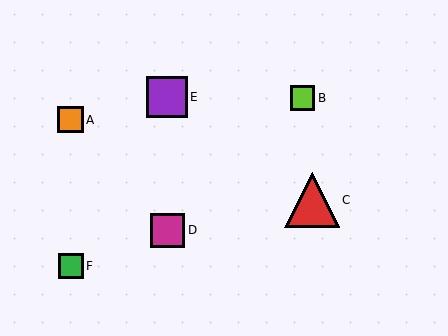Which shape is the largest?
The red triangle (labeled C) is the largest.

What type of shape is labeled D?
Shape D is a magenta square.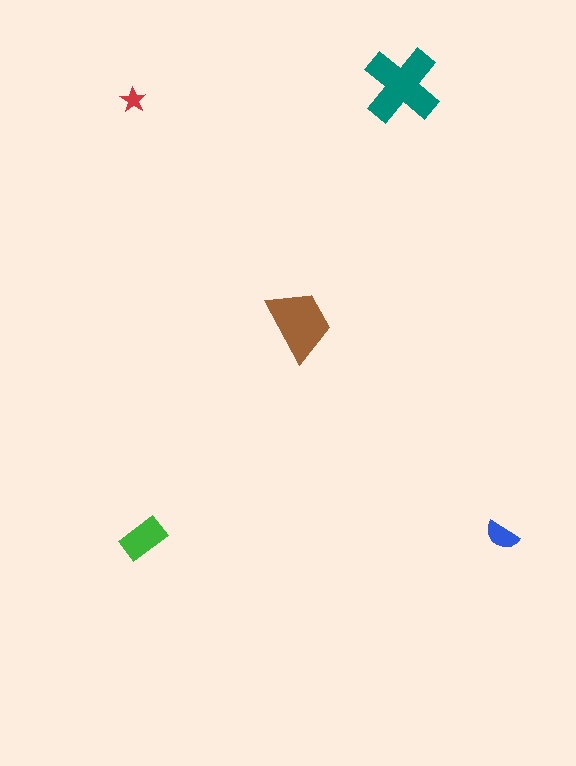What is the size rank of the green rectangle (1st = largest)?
3rd.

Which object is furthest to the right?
The blue semicircle is rightmost.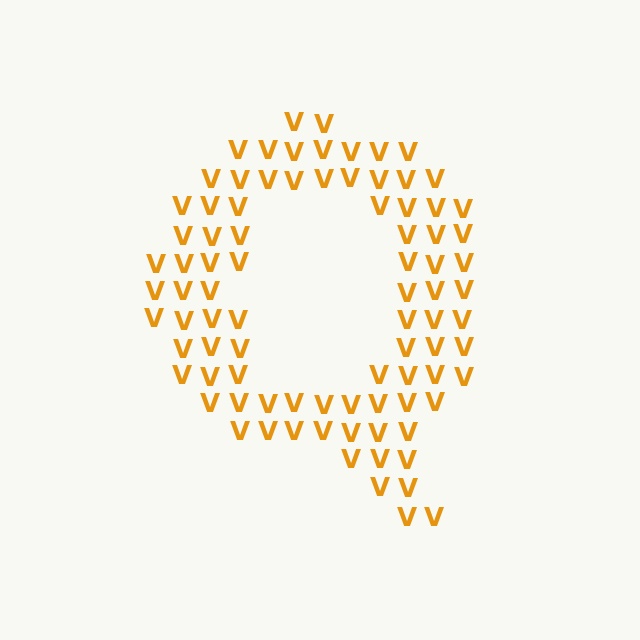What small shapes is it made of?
It is made of small letter V's.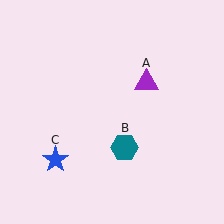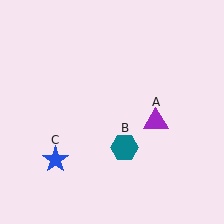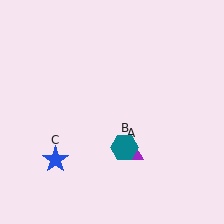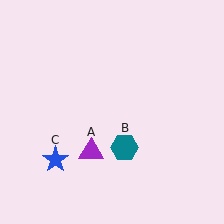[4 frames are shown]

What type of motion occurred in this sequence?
The purple triangle (object A) rotated clockwise around the center of the scene.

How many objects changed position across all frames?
1 object changed position: purple triangle (object A).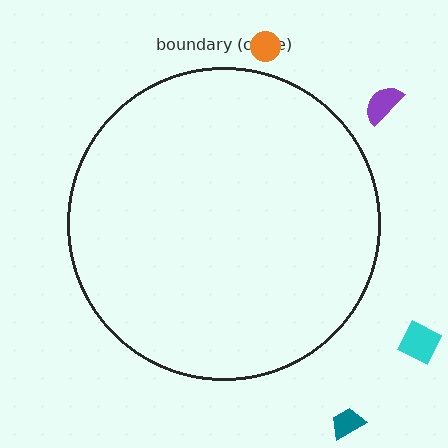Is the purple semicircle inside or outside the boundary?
Outside.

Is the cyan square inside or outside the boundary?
Outside.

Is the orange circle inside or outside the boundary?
Outside.